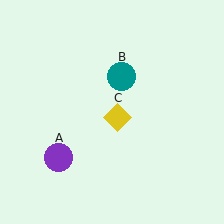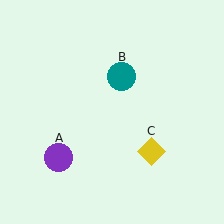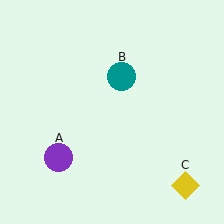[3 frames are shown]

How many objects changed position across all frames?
1 object changed position: yellow diamond (object C).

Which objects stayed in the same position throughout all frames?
Purple circle (object A) and teal circle (object B) remained stationary.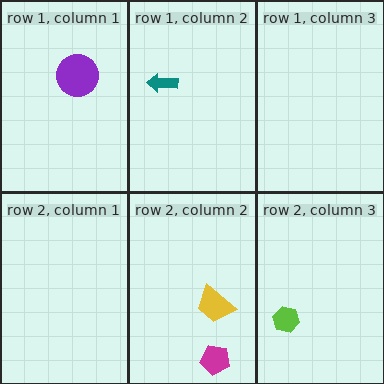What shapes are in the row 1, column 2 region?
The teal arrow.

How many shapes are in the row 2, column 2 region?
2.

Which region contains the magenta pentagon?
The row 2, column 2 region.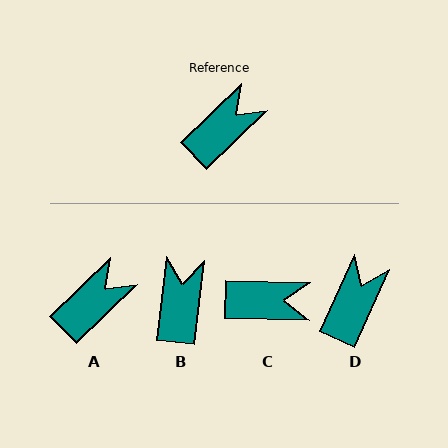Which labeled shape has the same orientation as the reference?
A.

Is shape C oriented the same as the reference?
No, it is off by about 45 degrees.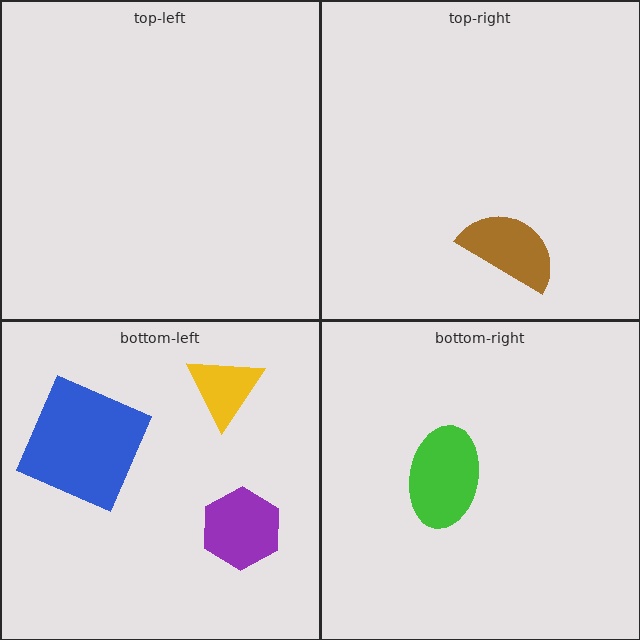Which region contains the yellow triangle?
The bottom-left region.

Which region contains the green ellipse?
The bottom-right region.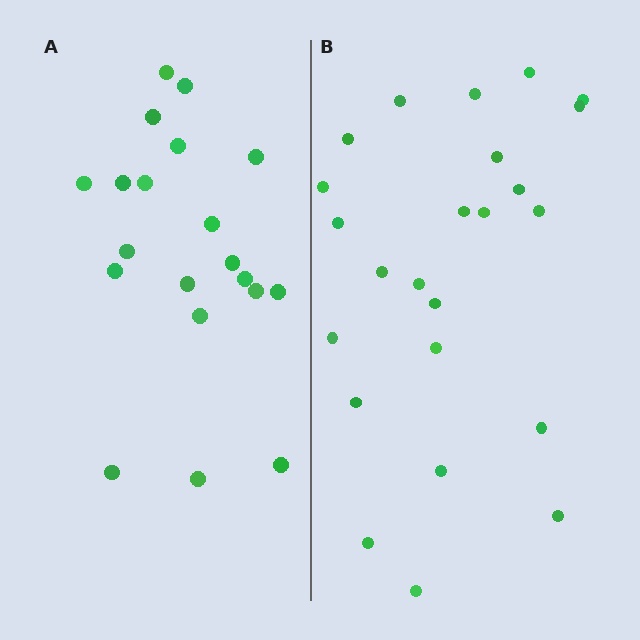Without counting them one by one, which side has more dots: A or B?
Region B (the right region) has more dots.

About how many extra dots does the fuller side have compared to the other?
Region B has about 4 more dots than region A.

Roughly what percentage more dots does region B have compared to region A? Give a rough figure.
About 20% more.